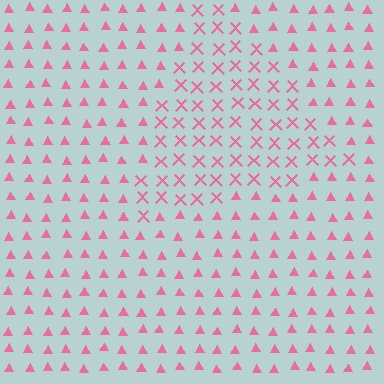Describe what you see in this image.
The image is filled with small pink elements arranged in a uniform grid. A triangle-shaped region contains X marks, while the surrounding area contains triangles. The boundary is defined purely by the change in element shape.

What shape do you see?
I see a triangle.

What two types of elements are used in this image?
The image uses X marks inside the triangle region and triangles outside it.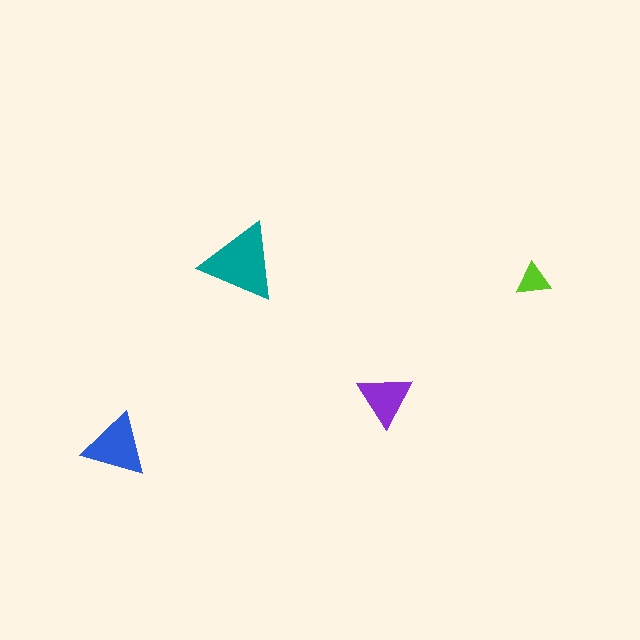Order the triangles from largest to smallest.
the teal one, the blue one, the purple one, the lime one.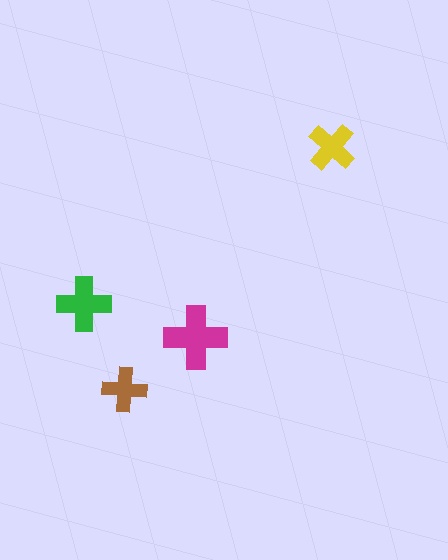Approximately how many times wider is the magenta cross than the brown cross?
About 1.5 times wider.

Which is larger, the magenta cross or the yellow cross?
The magenta one.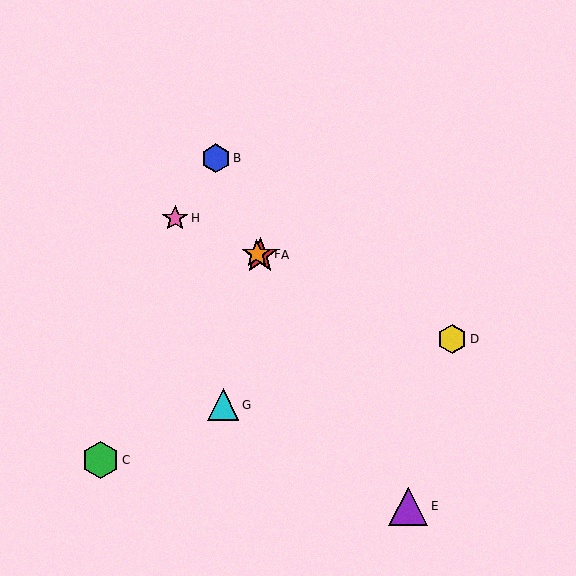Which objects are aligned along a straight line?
Objects A, D, F, H are aligned along a straight line.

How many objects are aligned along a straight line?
4 objects (A, D, F, H) are aligned along a straight line.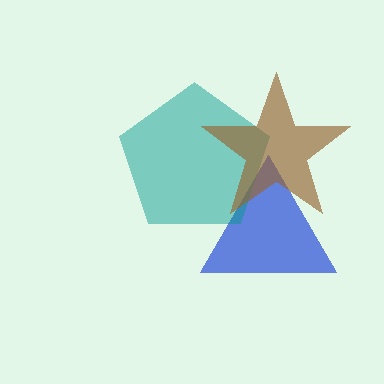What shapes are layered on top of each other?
The layered shapes are: a blue triangle, a teal pentagon, a brown star.